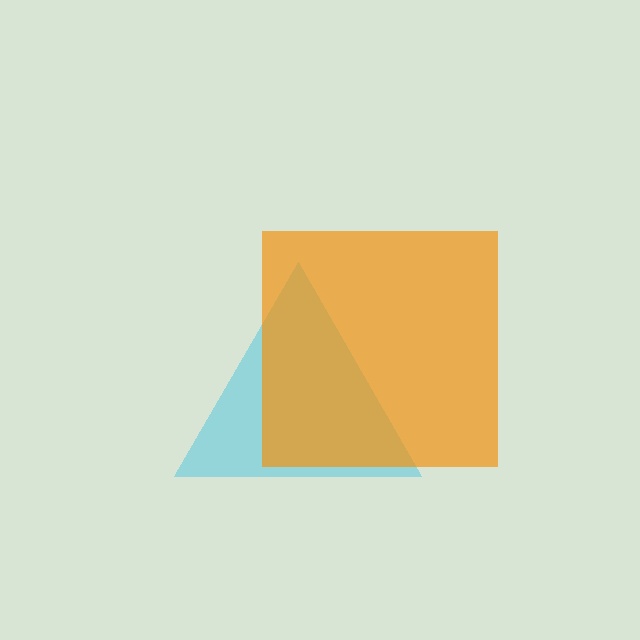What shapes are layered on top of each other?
The layered shapes are: a cyan triangle, an orange square.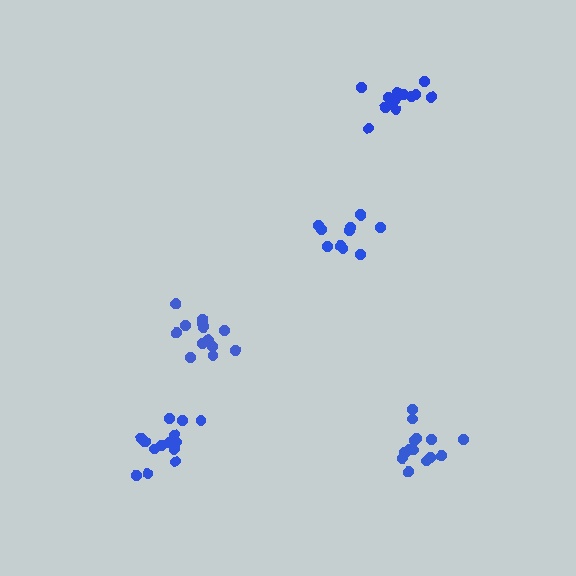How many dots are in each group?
Group 1: 11 dots, Group 2: 13 dots, Group 3: 14 dots, Group 4: 13 dots, Group 5: 15 dots (66 total).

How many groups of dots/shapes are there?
There are 5 groups.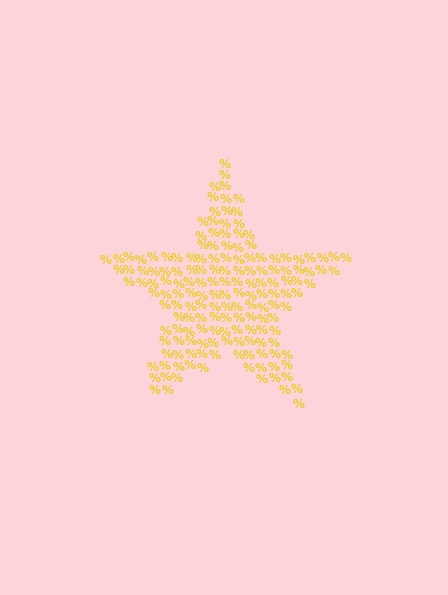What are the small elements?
The small elements are percent signs.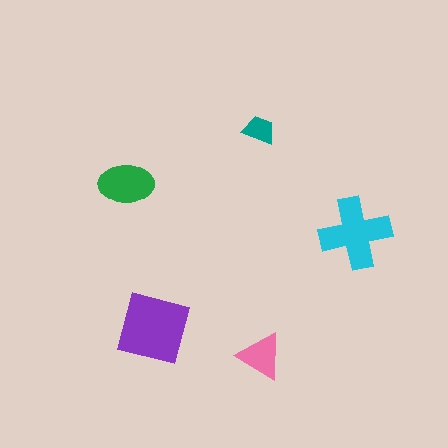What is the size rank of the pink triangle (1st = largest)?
4th.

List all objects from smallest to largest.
The teal trapezoid, the pink triangle, the green ellipse, the cyan cross, the purple square.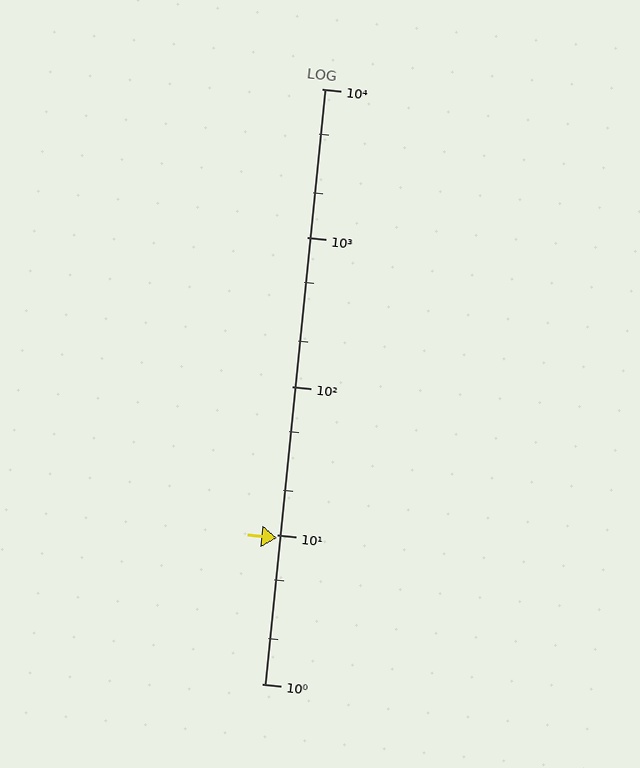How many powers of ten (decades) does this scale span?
The scale spans 4 decades, from 1 to 10000.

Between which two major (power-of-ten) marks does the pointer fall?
The pointer is between 1 and 10.